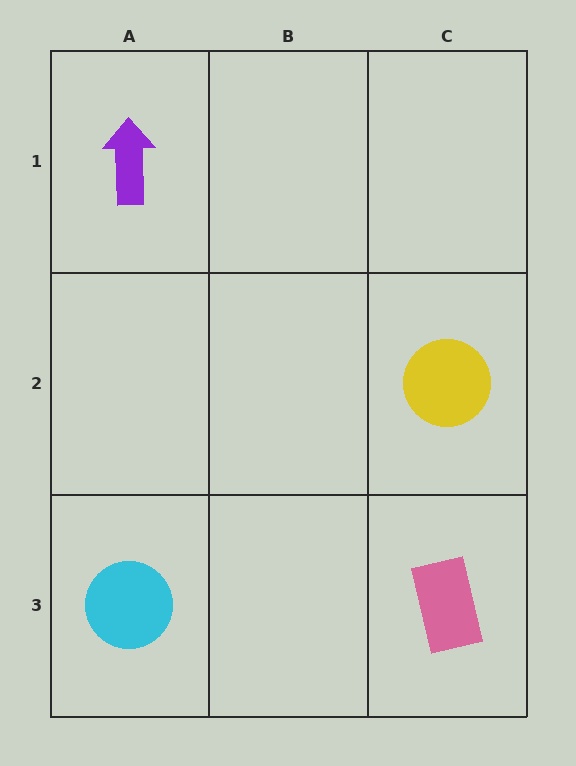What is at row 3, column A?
A cyan circle.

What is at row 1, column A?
A purple arrow.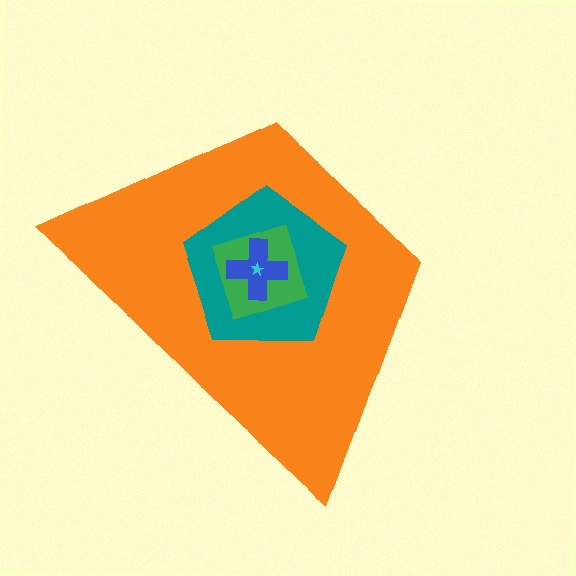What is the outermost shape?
The orange trapezoid.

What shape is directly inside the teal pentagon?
The green square.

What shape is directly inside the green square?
The blue cross.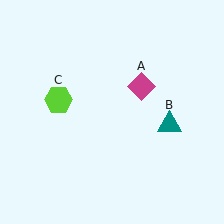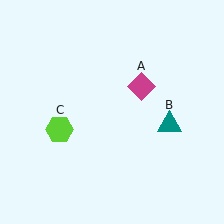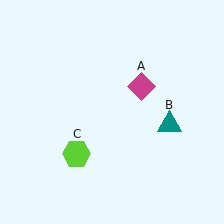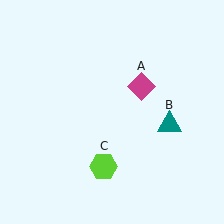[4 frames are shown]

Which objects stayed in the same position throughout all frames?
Magenta diamond (object A) and teal triangle (object B) remained stationary.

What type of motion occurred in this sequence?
The lime hexagon (object C) rotated counterclockwise around the center of the scene.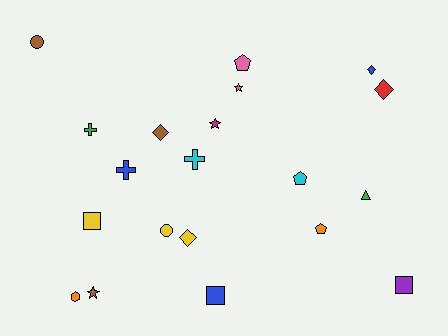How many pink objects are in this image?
There are 2 pink objects.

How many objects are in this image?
There are 20 objects.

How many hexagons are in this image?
There is 1 hexagon.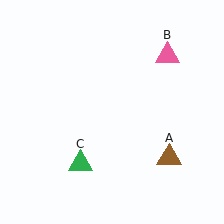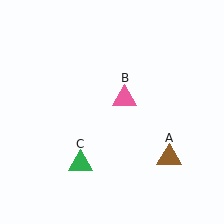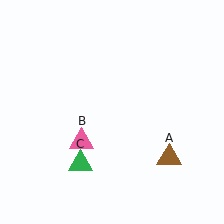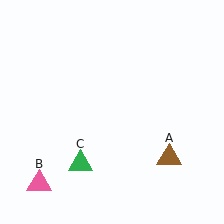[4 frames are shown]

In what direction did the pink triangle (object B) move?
The pink triangle (object B) moved down and to the left.